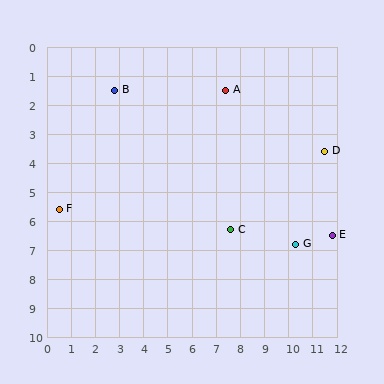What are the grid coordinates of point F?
Point F is at approximately (0.5, 5.6).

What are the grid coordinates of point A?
Point A is at approximately (7.4, 1.5).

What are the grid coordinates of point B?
Point B is at approximately (2.8, 1.5).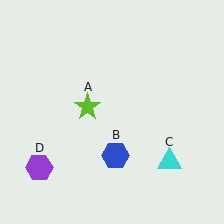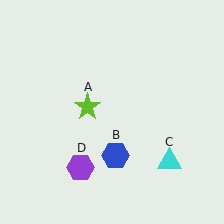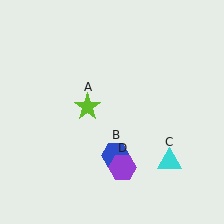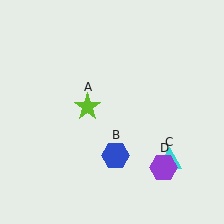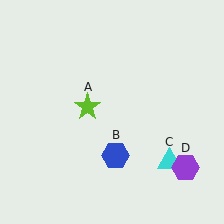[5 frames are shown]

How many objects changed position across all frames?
1 object changed position: purple hexagon (object D).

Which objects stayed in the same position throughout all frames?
Lime star (object A) and blue hexagon (object B) and cyan triangle (object C) remained stationary.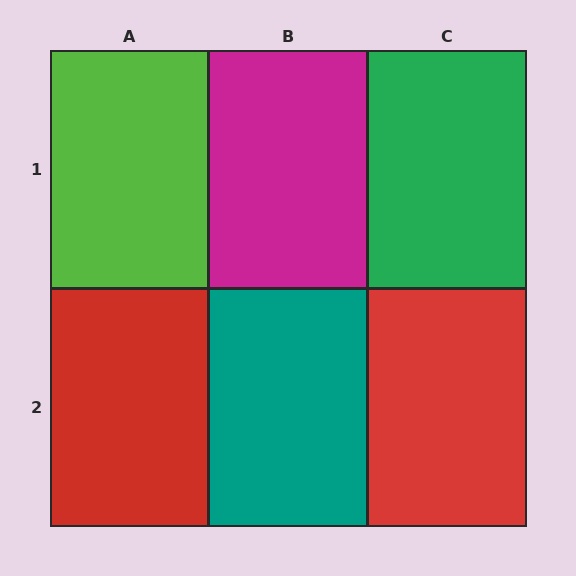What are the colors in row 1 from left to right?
Lime, magenta, green.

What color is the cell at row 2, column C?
Red.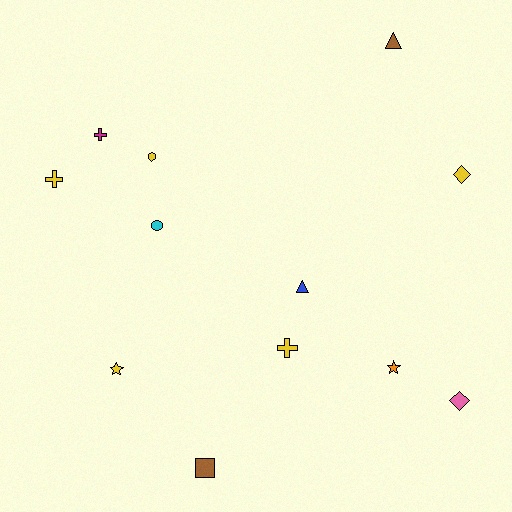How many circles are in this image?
There is 1 circle.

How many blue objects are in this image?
There is 1 blue object.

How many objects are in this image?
There are 12 objects.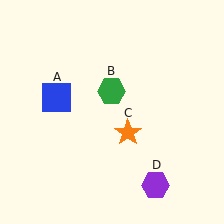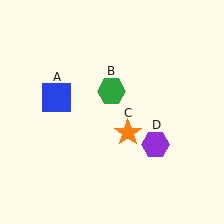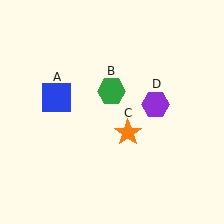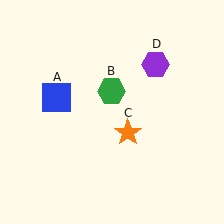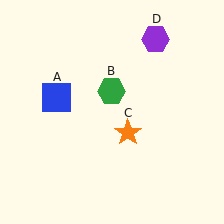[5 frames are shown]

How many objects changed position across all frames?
1 object changed position: purple hexagon (object D).